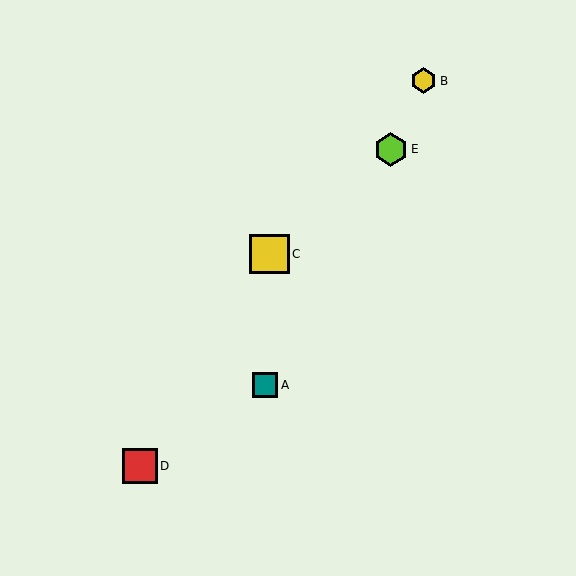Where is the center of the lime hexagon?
The center of the lime hexagon is at (391, 150).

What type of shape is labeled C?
Shape C is a yellow square.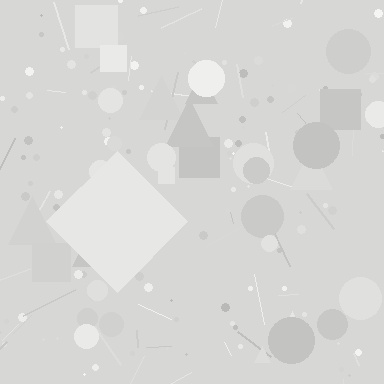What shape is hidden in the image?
A diamond is hidden in the image.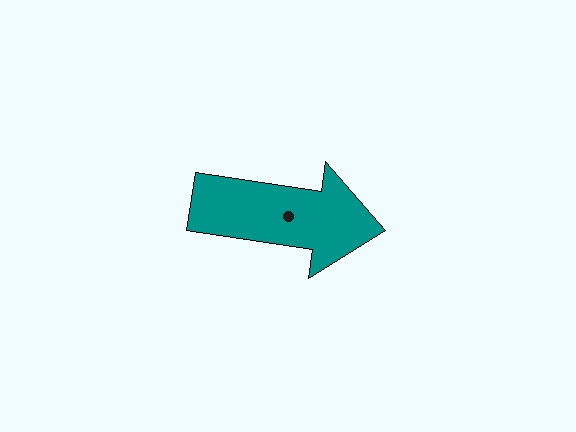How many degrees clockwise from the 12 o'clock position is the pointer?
Approximately 98 degrees.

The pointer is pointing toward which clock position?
Roughly 3 o'clock.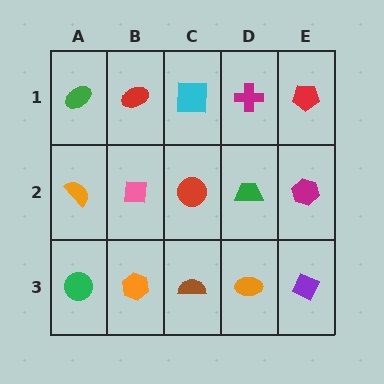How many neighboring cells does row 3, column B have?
3.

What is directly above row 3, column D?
A green trapezoid.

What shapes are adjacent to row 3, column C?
A red circle (row 2, column C), an orange hexagon (row 3, column B), an orange ellipse (row 3, column D).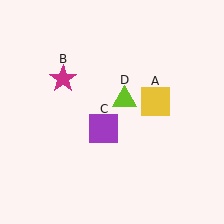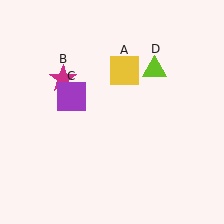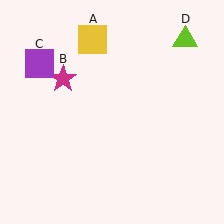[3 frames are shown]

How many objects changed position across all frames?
3 objects changed position: yellow square (object A), purple square (object C), lime triangle (object D).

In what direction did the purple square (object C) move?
The purple square (object C) moved up and to the left.